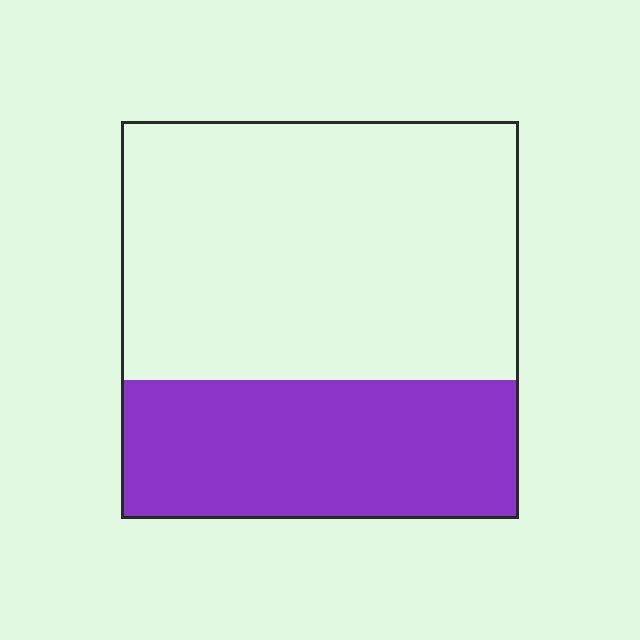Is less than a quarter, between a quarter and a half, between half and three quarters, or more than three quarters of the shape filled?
Between a quarter and a half.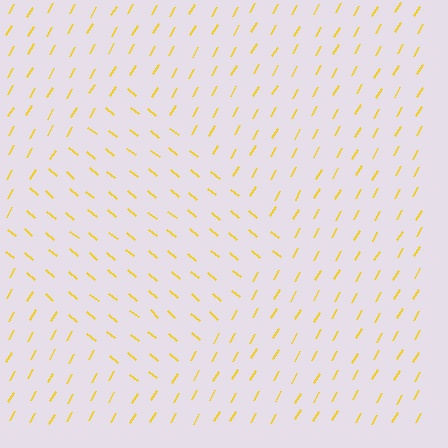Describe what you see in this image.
The image is filled with small yellow line segments. A diamond region in the image has lines oriented differently from the surrounding lines, creating a visible texture boundary.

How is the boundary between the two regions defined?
The boundary is defined purely by a change in line orientation (approximately 81 degrees difference). All lines are the same color and thickness.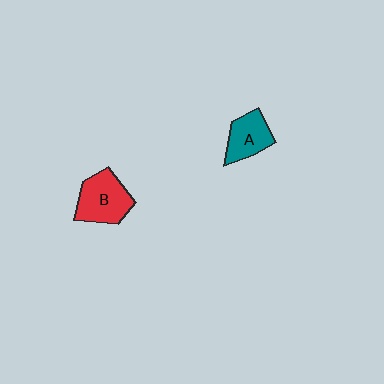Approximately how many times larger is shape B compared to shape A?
Approximately 1.3 times.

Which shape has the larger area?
Shape B (red).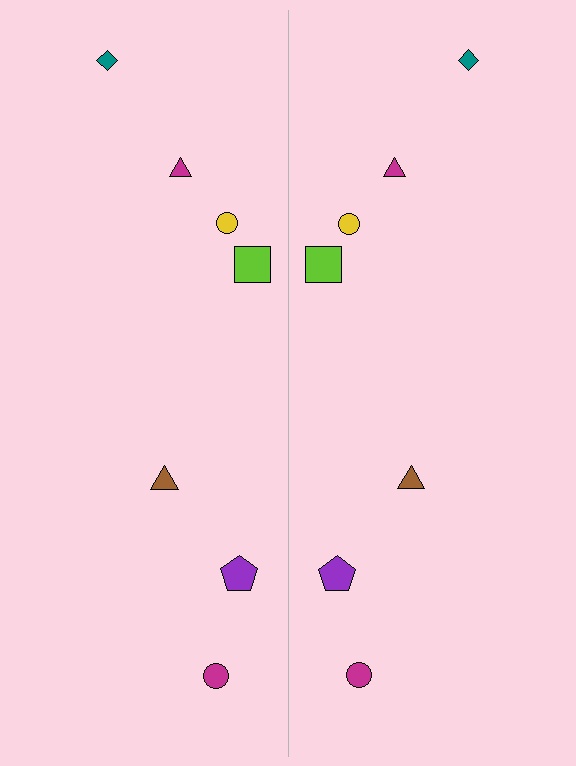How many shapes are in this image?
There are 14 shapes in this image.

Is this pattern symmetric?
Yes, this pattern has bilateral (reflection) symmetry.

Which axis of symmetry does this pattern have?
The pattern has a vertical axis of symmetry running through the center of the image.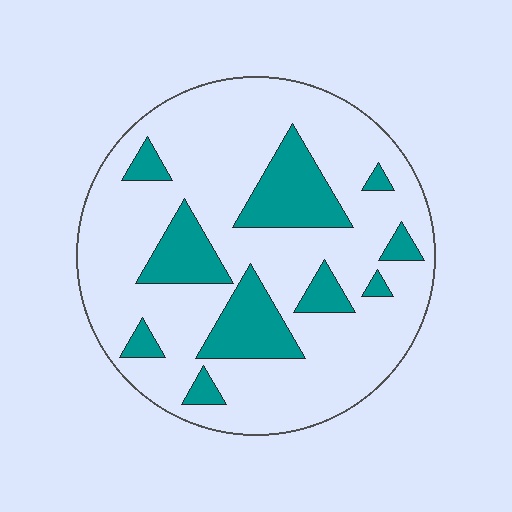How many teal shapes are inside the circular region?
10.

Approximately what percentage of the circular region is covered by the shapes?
Approximately 25%.